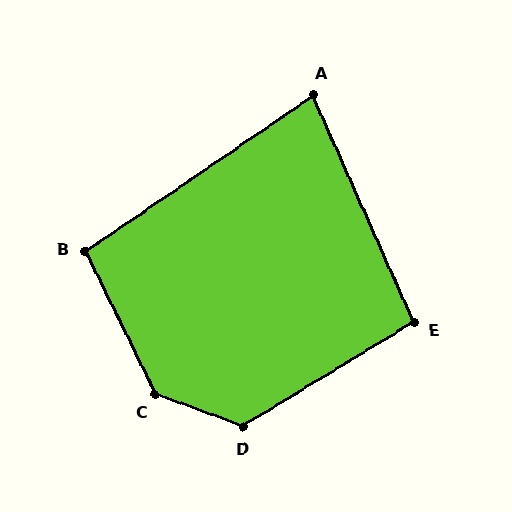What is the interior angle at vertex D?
Approximately 128 degrees (obtuse).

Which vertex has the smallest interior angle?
A, at approximately 79 degrees.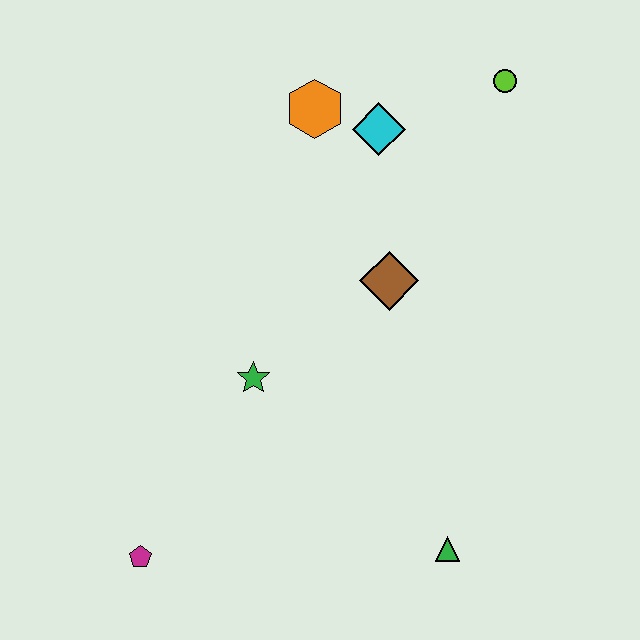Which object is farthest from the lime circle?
The magenta pentagon is farthest from the lime circle.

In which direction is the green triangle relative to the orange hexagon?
The green triangle is below the orange hexagon.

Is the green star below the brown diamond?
Yes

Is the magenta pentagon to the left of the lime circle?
Yes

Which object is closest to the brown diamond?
The cyan diamond is closest to the brown diamond.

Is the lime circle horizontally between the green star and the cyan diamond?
No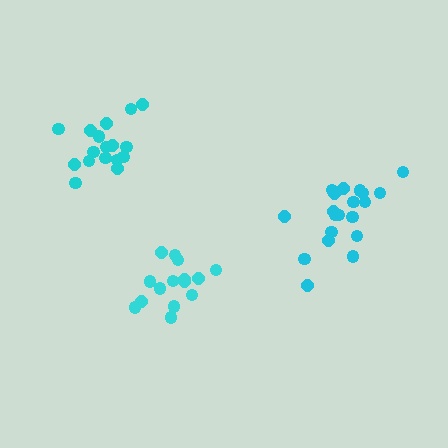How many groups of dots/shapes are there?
There are 3 groups.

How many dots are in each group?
Group 1: 15 dots, Group 2: 17 dots, Group 3: 20 dots (52 total).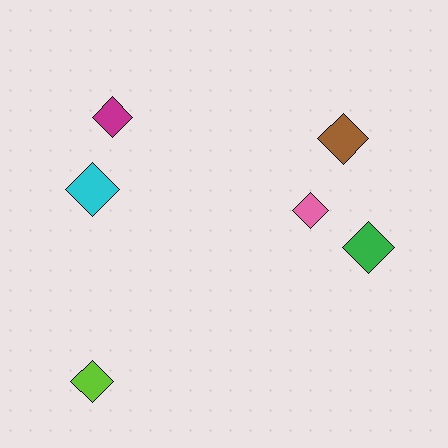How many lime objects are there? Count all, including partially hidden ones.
There is 1 lime object.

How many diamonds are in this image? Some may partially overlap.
There are 6 diamonds.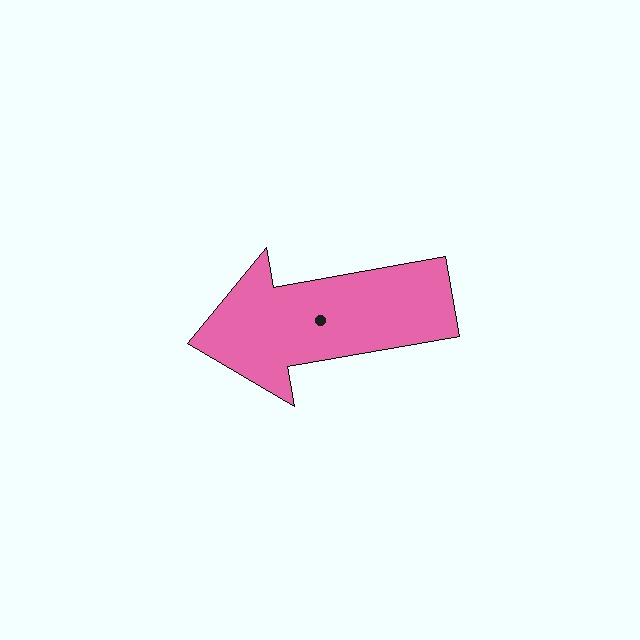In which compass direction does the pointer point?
West.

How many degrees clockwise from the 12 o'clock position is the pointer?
Approximately 260 degrees.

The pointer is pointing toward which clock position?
Roughly 9 o'clock.